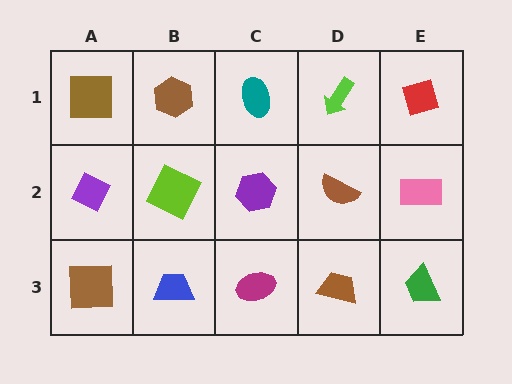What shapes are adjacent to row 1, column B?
A lime square (row 2, column B), a brown square (row 1, column A), a teal ellipse (row 1, column C).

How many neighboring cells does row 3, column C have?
3.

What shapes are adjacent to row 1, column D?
A brown semicircle (row 2, column D), a teal ellipse (row 1, column C), a red diamond (row 1, column E).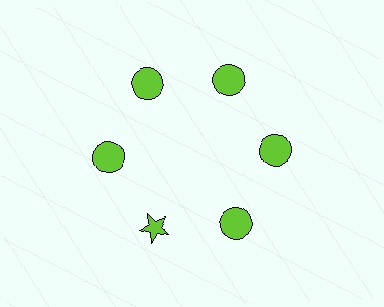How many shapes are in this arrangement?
There are 6 shapes arranged in a ring pattern.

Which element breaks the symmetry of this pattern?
The lime star at roughly the 7 o'clock position breaks the symmetry. All other shapes are lime circles.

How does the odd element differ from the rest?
It has a different shape: star instead of circle.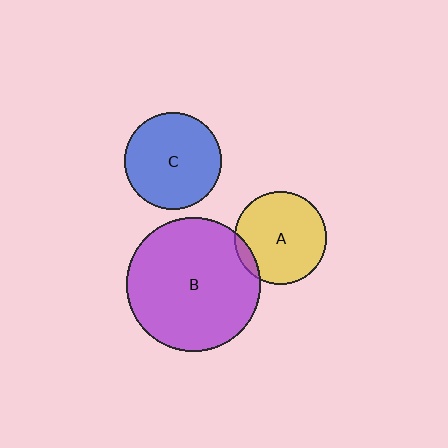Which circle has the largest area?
Circle B (purple).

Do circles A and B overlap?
Yes.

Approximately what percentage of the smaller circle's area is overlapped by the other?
Approximately 10%.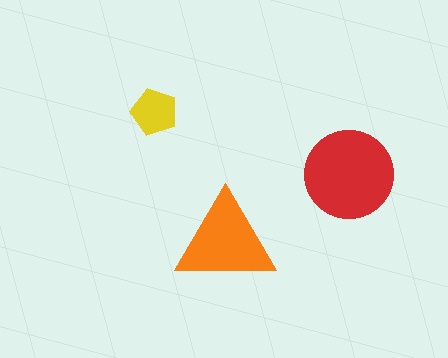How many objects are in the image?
There are 3 objects in the image.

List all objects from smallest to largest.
The yellow pentagon, the orange triangle, the red circle.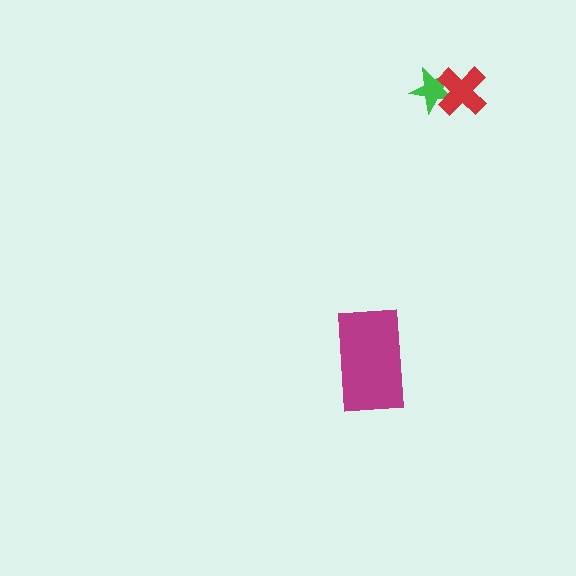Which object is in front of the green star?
The red cross is in front of the green star.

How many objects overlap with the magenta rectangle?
0 objects overlap with the magenta rectangle.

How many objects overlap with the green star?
1 object overlaps with the green star.